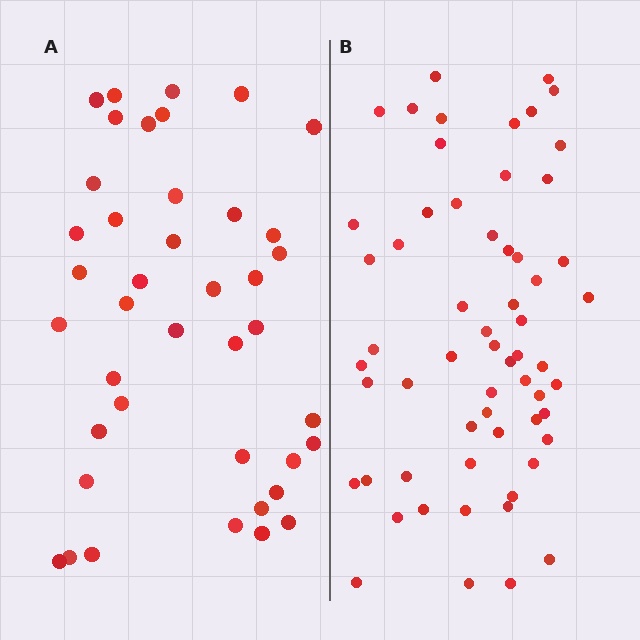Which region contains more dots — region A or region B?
Region B (the right region) has more dots.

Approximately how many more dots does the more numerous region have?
Region B has approximately 20 more dots than region A.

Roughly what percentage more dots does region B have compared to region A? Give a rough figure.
About 45% more.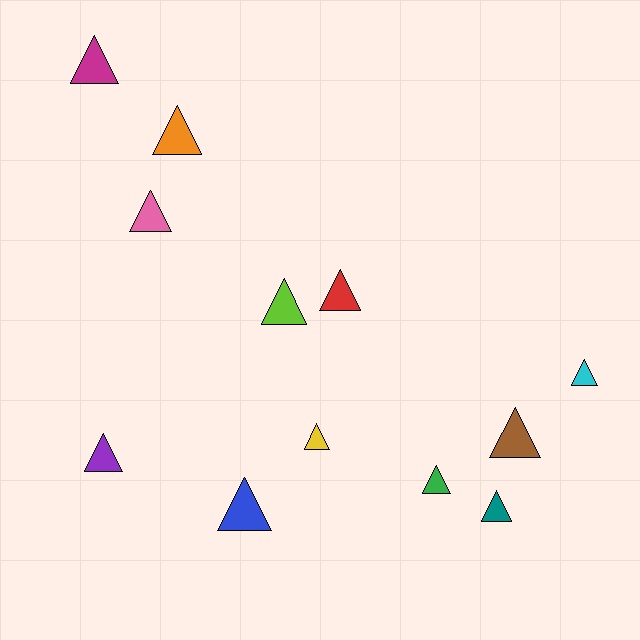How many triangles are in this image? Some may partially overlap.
There are 12 triangles.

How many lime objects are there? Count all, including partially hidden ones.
There is 1 lime object.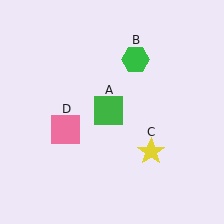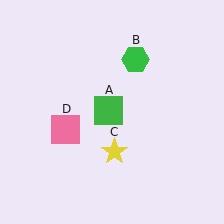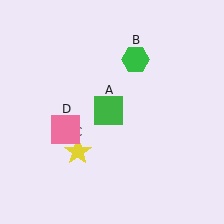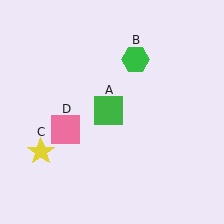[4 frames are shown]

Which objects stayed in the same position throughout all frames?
Green square (object A) and green hexagon (object B) and pink square (object D) remained stationary.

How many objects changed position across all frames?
1 object changed position: yellow star (object C).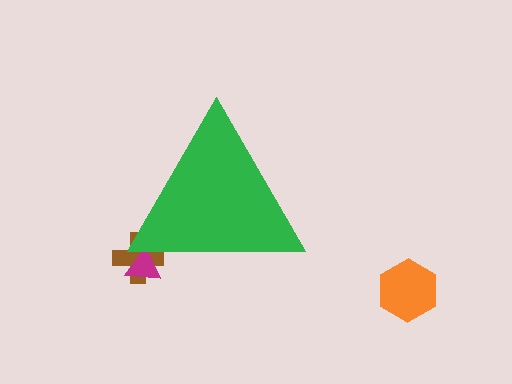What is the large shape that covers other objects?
A green triangle.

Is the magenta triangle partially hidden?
Yes, the magenta triangle is partially hidden behind the green triangle.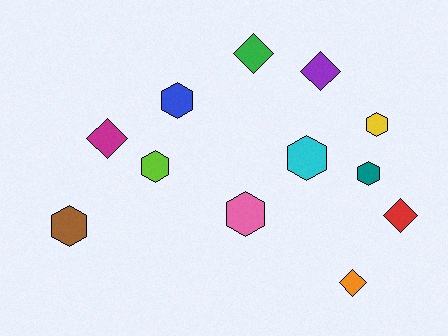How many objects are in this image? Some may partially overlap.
There are 12 objects.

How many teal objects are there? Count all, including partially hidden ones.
There is 1 teal object.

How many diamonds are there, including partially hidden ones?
There are 5 diamonds.